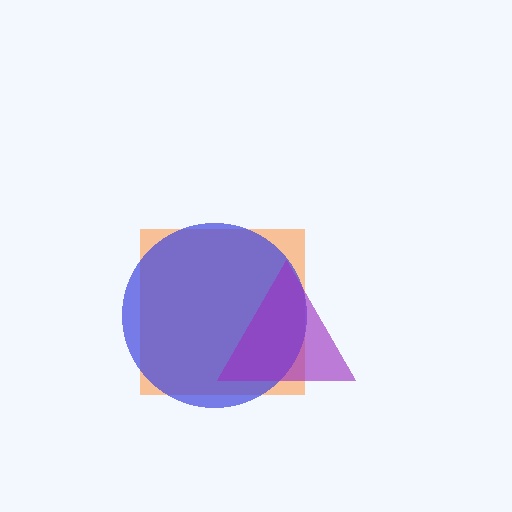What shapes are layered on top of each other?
The layered shapes are: an orange square, a blue circle, a purple triangle.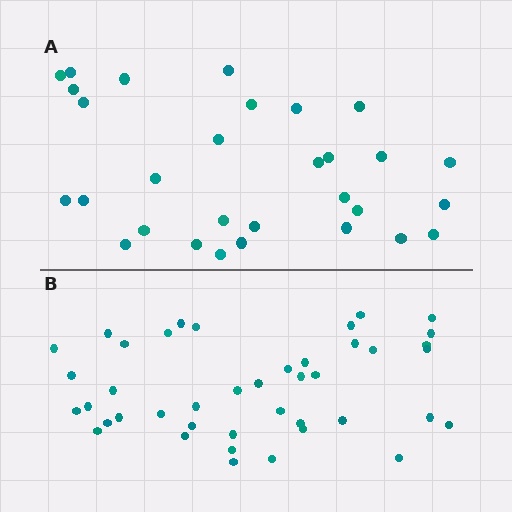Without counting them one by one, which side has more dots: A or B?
Region B (the bottom region) has more dots.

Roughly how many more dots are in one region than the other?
Region B has roughly 12 or so more dots than region A.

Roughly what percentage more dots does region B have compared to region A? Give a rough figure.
About 40% more.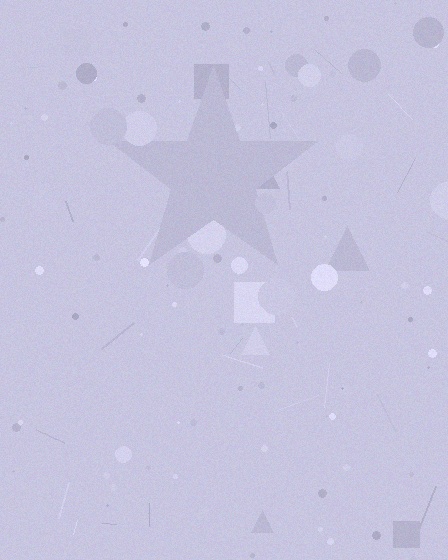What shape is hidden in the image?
A star is hidden in the image.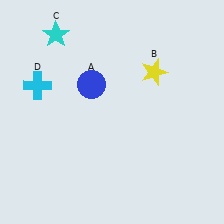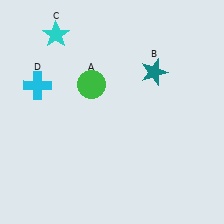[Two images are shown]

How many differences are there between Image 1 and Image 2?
There are 2 differences between the two images.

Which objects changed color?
A changed from blue to green. B changed from yellow to teal.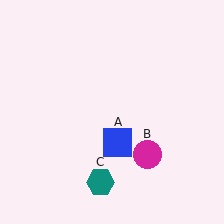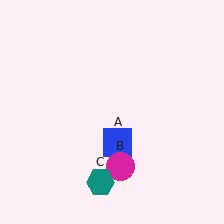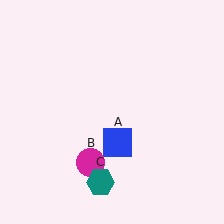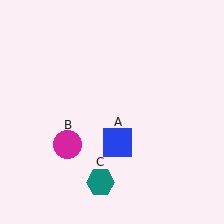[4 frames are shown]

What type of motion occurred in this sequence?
The magenta circle (object B) rotated clockwise around the center of the scene.